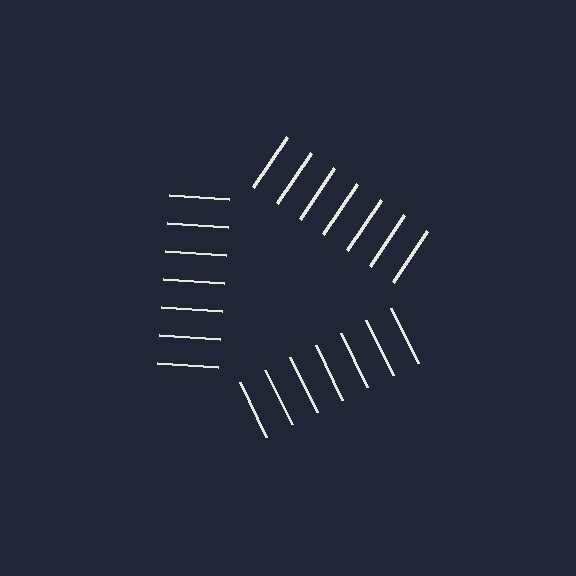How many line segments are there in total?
21 — 7 along each of the 3 edges.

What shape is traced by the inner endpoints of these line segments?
An illusory triangle — the line segments terminate on its edges but no continuous stroke is drawn.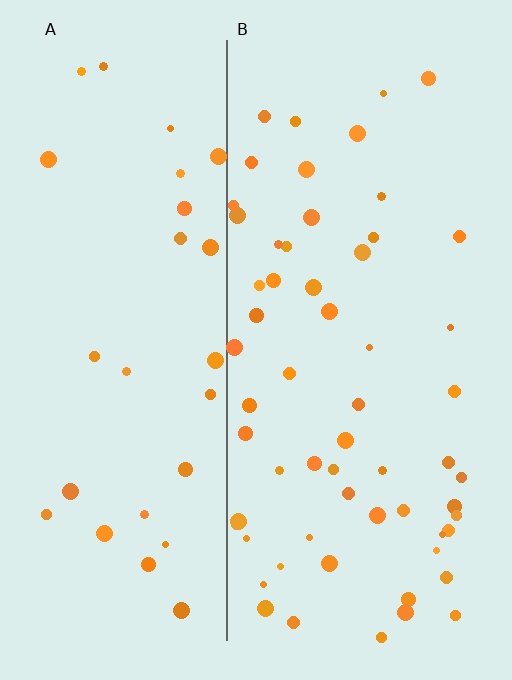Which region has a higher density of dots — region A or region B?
B (the right).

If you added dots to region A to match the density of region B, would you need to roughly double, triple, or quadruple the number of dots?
Approximately double.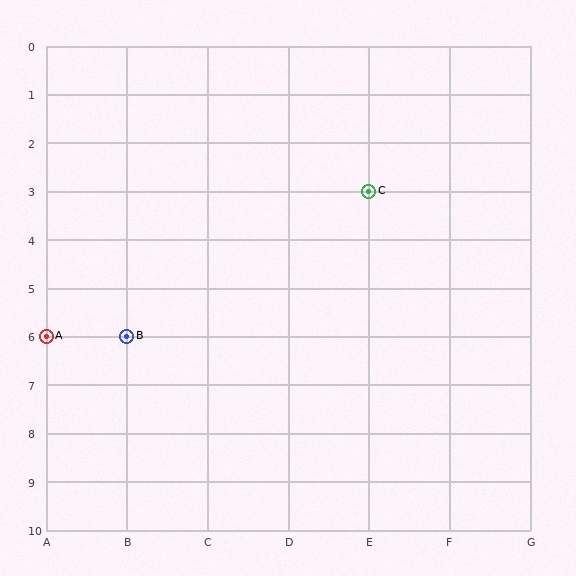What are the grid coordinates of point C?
Point C is at grid coordinates (E, 3).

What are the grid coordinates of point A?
Point A is at grid coordinates (A, 6).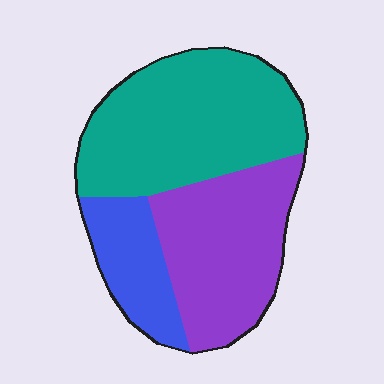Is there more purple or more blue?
Purple.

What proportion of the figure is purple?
Purple takes up about three eighths (3/8) of the figure.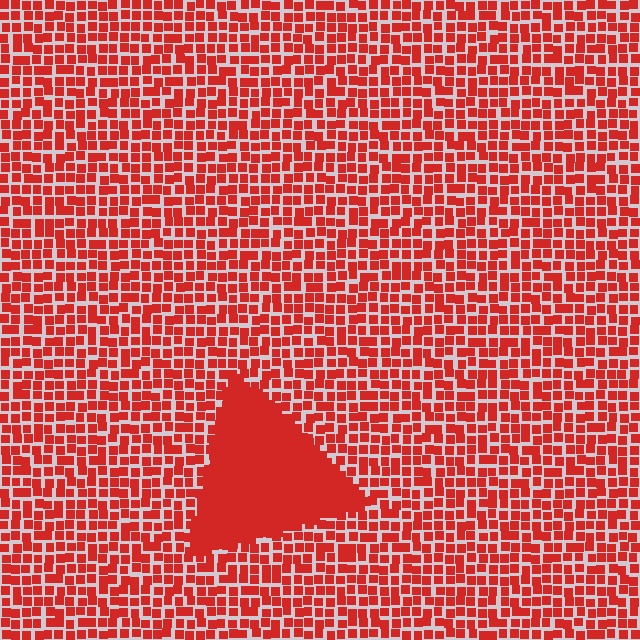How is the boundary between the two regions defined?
The boundary is defined by a change in element density (approximately 2.9x ratio). All elements are the same color, size, and shape.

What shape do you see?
I see a triangle.